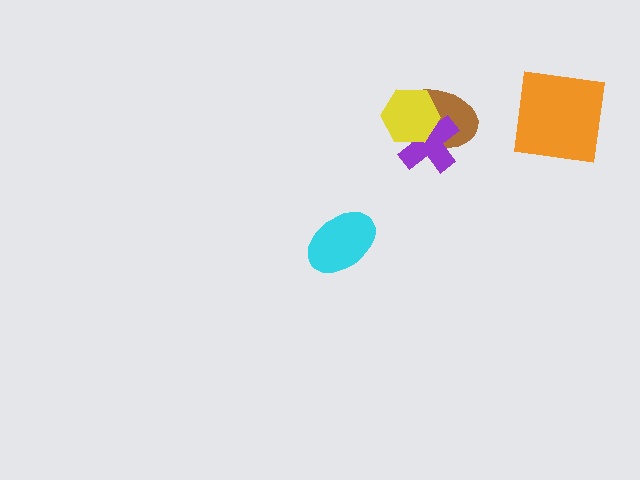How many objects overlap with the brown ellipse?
2 objects overlap with the brown ellipse.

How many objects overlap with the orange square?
0 objects overlap with the orange square.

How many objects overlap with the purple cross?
2 objects overlap with the purple cross.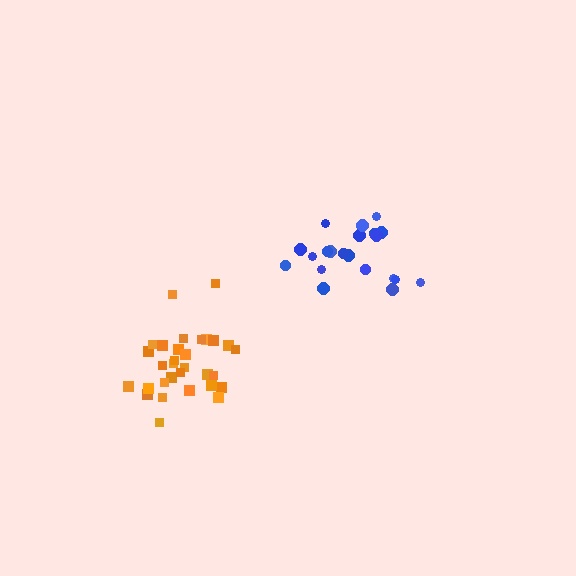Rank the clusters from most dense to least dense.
orange, blue.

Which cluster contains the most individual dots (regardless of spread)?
Orange (31).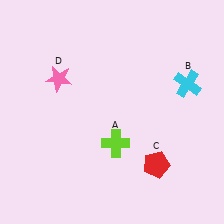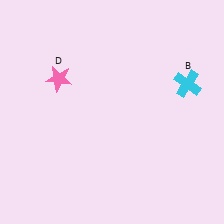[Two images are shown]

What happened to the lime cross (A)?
The lime cross (A) was removed in Image 2. It was in the bottom-right area of Image 1.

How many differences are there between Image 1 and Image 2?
There are 2 differences between the two images.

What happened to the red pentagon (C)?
The red pentagon (C) was removed in Image 2. It was in the bottom-right area of Image 1.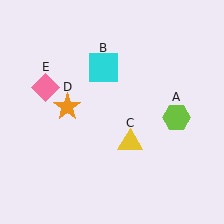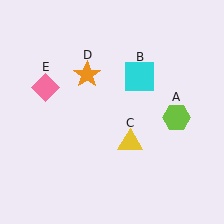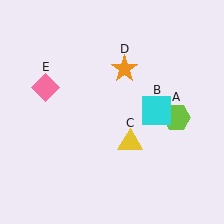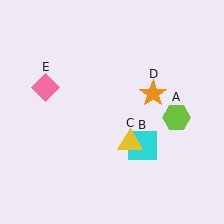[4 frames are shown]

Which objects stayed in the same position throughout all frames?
Lime hexagon (object A) and yellow triangle (object C) and pink diamond (object E) remained stationary.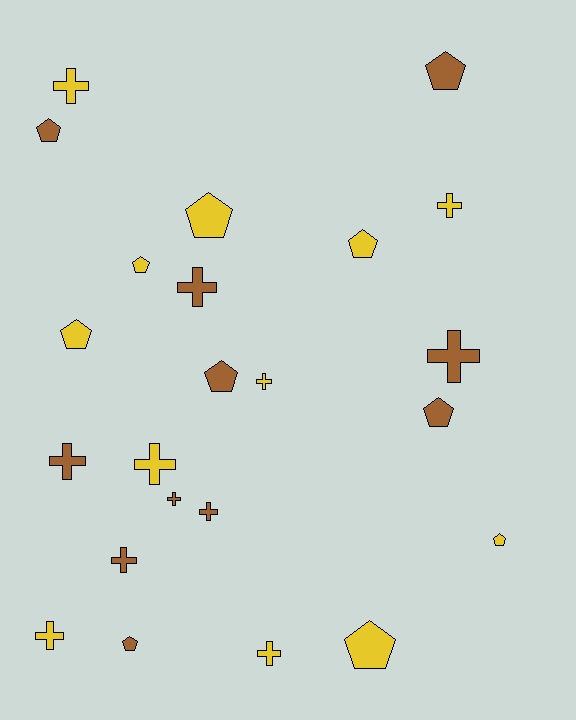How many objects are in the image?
There are 23 objects.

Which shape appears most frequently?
Cross, with 12 objects.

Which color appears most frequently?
Yellow, with 12 objects.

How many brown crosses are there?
There are 6 brown crosses.